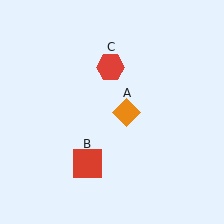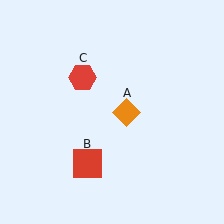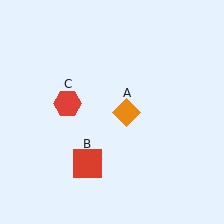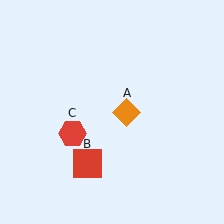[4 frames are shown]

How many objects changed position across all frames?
1 object changed position: red hexagon (object C).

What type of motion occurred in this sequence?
The red hexagon (object C) rotated counterclockwise around the center of the scene.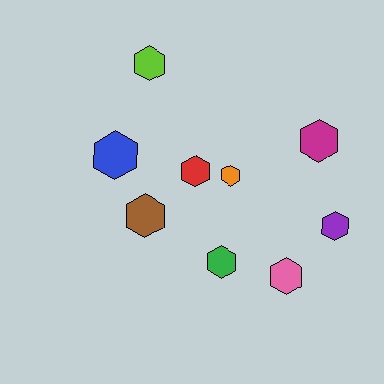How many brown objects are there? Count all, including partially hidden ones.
There is 1 brown object.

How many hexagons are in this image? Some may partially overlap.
There are 9 hexagons.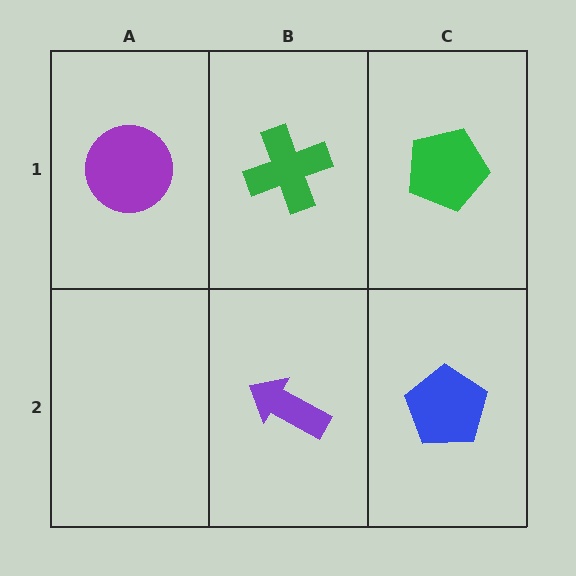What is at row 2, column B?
A purple arrow.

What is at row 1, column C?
A green pentagon.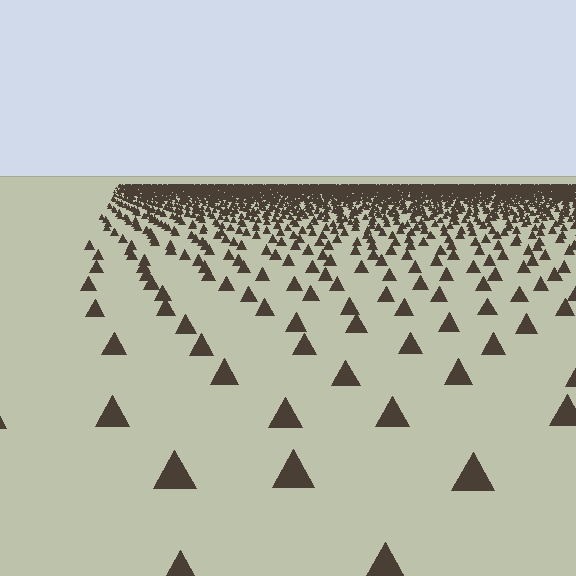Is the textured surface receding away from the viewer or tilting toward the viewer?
The surface is receding away from the viewer. Texture elements get smaller and denser toward the top.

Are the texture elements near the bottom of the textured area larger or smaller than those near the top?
Larger. Near the bottom, elements are closer to the viewer and appear at a bigger on-screen size.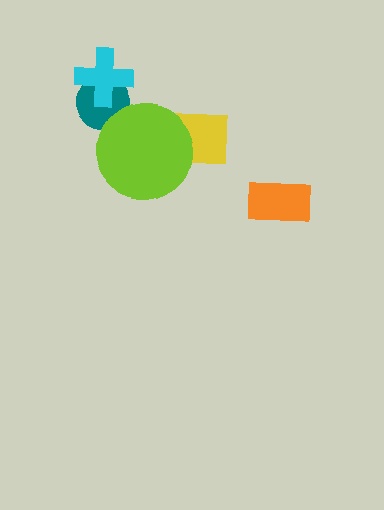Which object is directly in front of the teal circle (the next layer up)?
The cyan cross is directly in front of the teal circle.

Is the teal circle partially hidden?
Yes, it is partially covered by another shape.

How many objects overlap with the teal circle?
2 objects overlap with the teal circle.